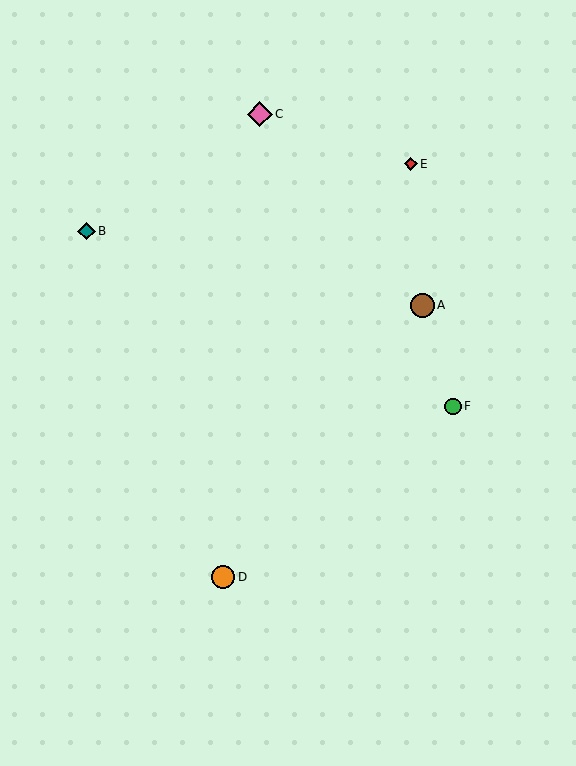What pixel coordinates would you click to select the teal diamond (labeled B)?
Click at (87, 231) to select the teal diamond B.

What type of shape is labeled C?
Shape C is a pink diamond.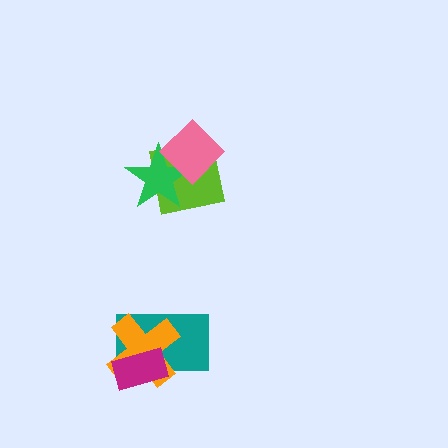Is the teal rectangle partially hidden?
Yes, it is partially covered by another shape.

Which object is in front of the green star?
The pink diamond is in front of the green star.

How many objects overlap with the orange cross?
2 objects overlap with the orange cross.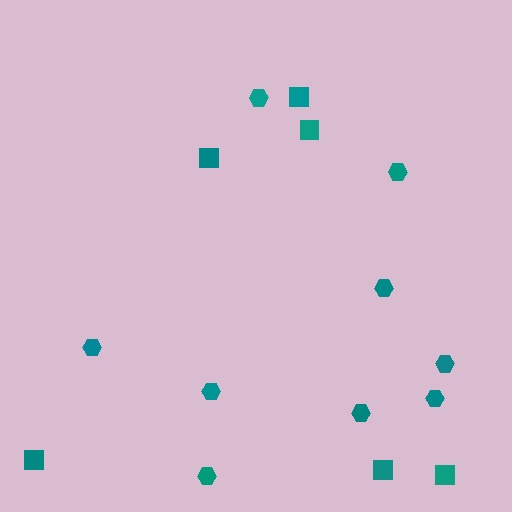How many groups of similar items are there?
There are 2 groups: one group of squares (6) and one group of hexagons (9).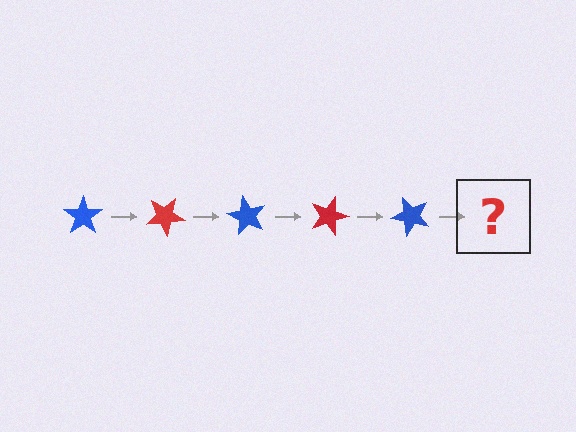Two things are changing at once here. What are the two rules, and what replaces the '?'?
The two rules are that it rotates 30 degrees each step and the color cycles through blue and red. The '?' should be a red star, rotated 150 degrees from the start.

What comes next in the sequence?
The next element should be a red star, rotated 150 degrees from the start.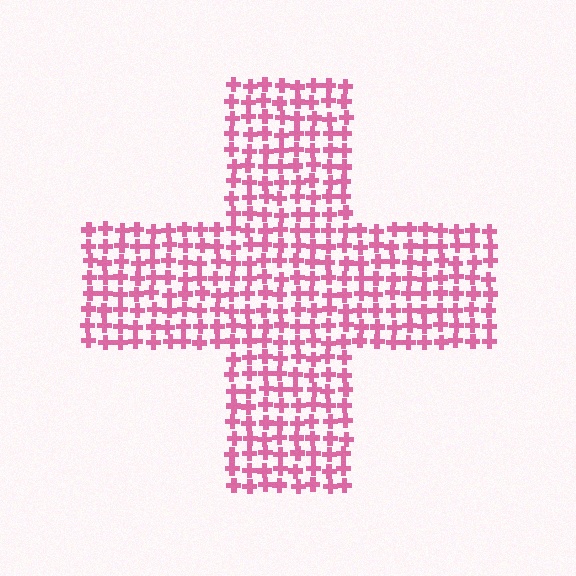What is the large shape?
The large shape is a cross.